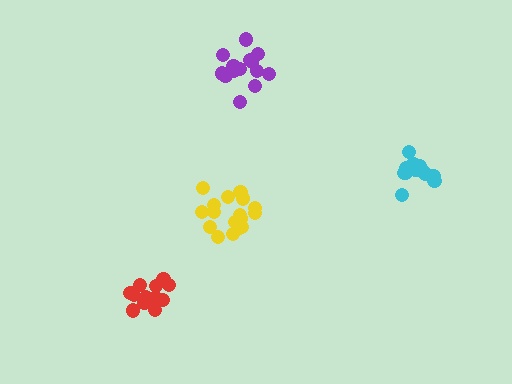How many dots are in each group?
Group 1: 15 dots, Group 2: 14 dots, Group 3: 17 dots, Group 4: 15 dots (61 total).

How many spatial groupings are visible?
There are 4 spatial groupings.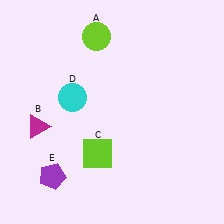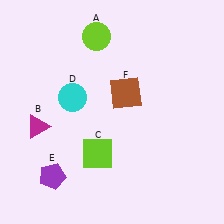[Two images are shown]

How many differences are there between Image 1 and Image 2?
There is 1 difference between the two images.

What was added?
A brown square (F) was added in Image 2.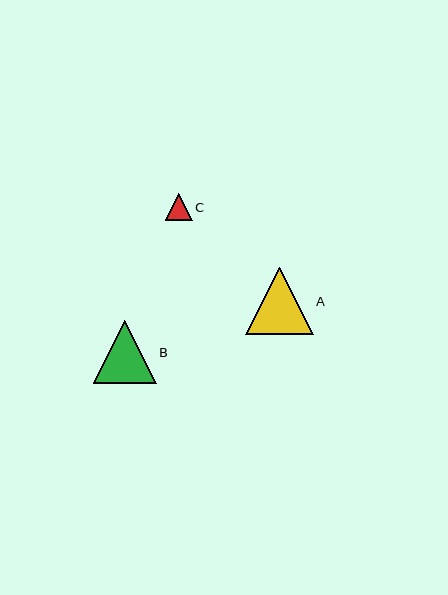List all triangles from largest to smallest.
From largest to smallest: A, B, C.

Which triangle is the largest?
Triangle A is the largest with a size of approximately 68 pixels.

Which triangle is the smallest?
Triangle C is the smallest with a size of approximately 27 pixels.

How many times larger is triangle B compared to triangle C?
Triangle B is approximately 2.3 times the size of triangle C.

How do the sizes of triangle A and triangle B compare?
Triangle A and triangle B are approximately the same size.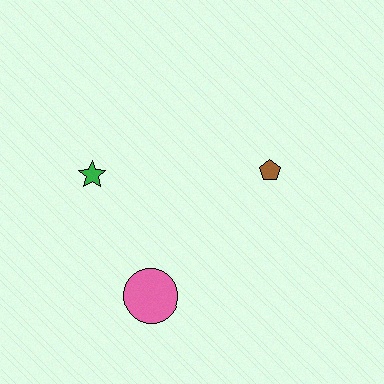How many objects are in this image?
There are 3 objects.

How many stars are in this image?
There is 1 star.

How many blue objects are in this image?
There are no blue objects.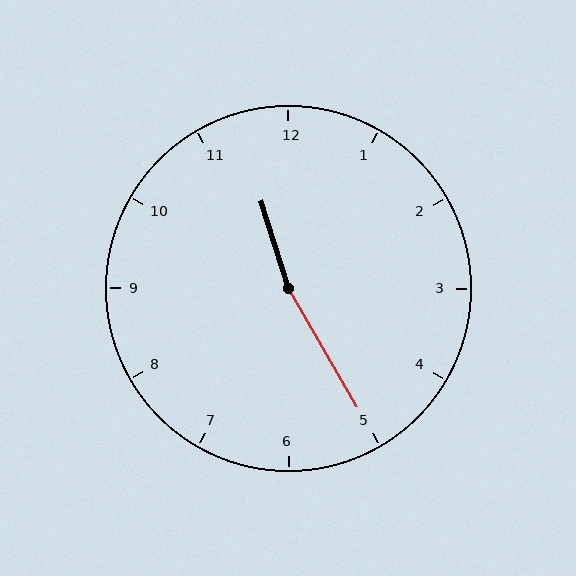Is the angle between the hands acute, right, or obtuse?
It is obtuse.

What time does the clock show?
11:25.